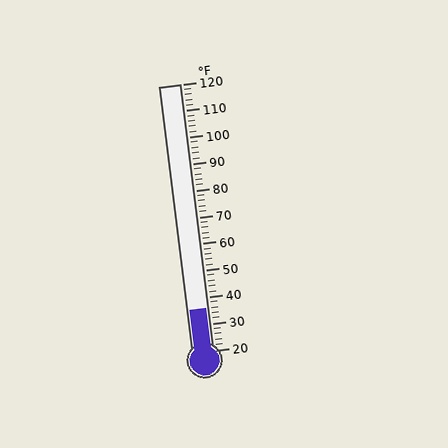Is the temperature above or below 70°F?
The temperature is below 70°F.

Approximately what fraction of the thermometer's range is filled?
The thermometer is filled to approximately 15% of its range.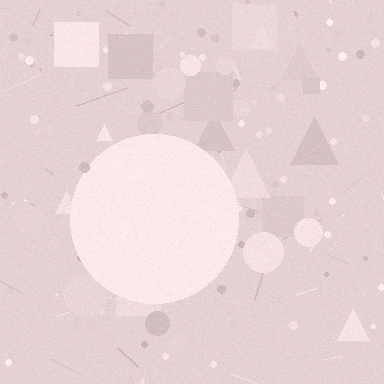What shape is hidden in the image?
A circle is hidden in the image.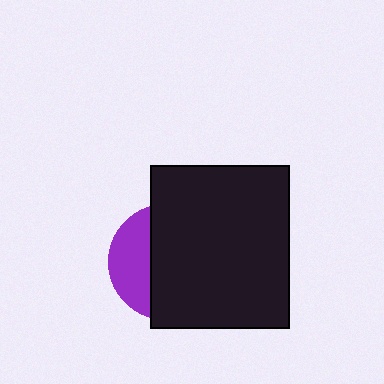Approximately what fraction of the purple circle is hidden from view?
Roughly 68% of the purple circle is hidden behind the black rectangle.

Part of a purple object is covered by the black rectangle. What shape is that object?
It is a circle.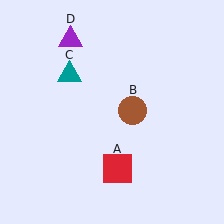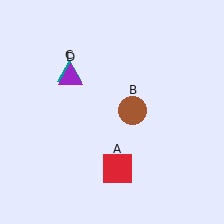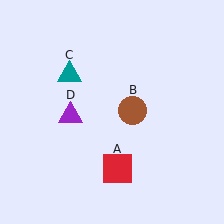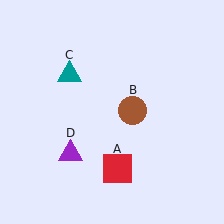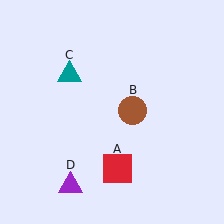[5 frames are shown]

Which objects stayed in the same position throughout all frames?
Red square (object A) and brown circle (object B) and teal triangle (object C) remained stationary.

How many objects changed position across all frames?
1 object changed position: purple triangle (object D).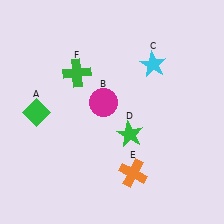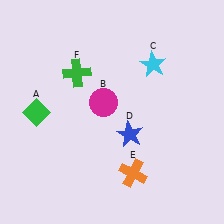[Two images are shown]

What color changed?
The star (D) changed from green in Image 1 to blue in Image 2.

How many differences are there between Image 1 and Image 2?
There is 1 difference between the two images.